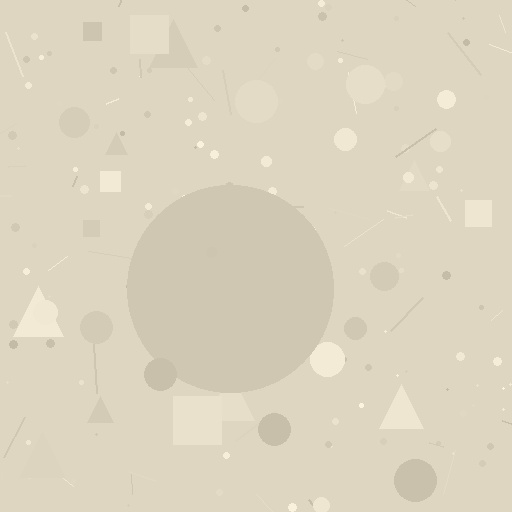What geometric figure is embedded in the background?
A circle is embedded in the background.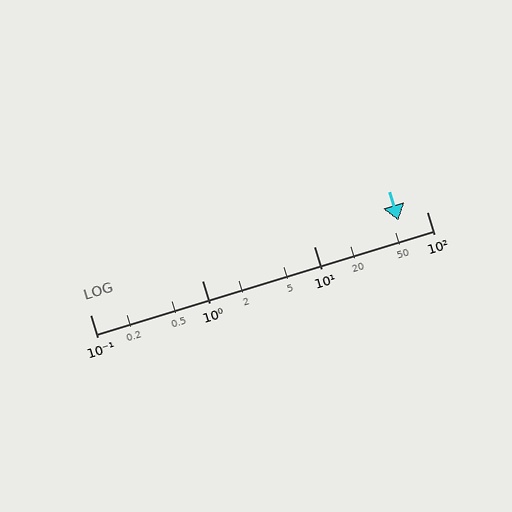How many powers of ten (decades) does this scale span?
The scale spans 3 decades, from 0.1 to 100.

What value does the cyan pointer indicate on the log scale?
The pointer indicates approximately 56.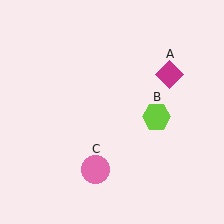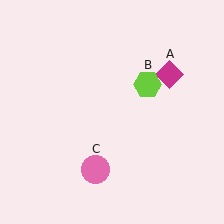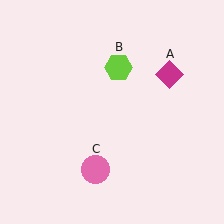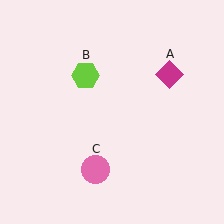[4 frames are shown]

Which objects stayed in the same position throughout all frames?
Magenta diamond (object A) and pink circle (object C) remained stationary.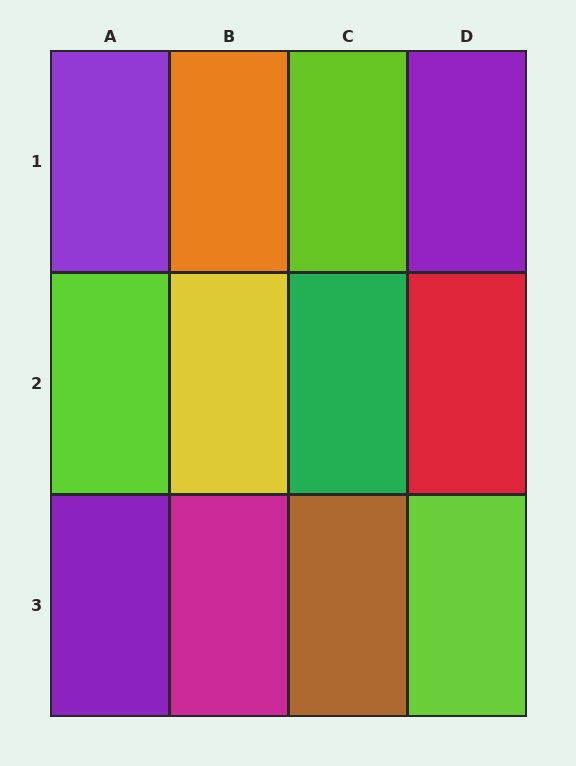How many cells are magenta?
1 cell is magenta.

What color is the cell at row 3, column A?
Purple.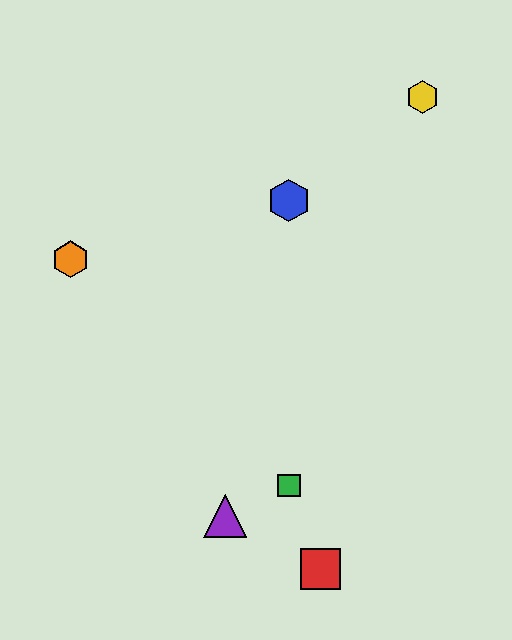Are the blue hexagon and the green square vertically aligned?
Yes, both are at x≈289.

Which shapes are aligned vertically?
The blue hexagon, the green square are aligned vertically.